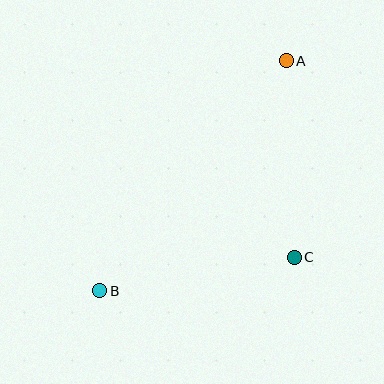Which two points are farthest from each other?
Points A and B are farthest from each other.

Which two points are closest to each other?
Points A and C are closest to each other.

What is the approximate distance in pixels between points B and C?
The distance between B and C is approximately 198 pixels.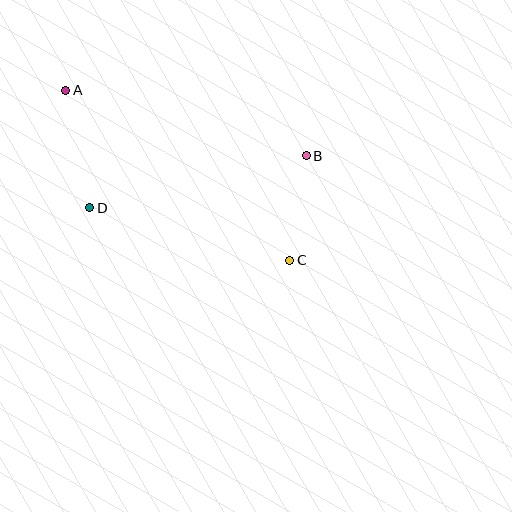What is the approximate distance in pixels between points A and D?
The distance between A and D is approximately 120 pixels.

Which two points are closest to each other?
Points B and C are closest to each other.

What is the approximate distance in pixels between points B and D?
The distance between B and D is approximately 222 pixels.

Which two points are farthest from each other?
Points A and C are farthest from each other.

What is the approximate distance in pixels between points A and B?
The distance between A and B is approximately 249 pixels.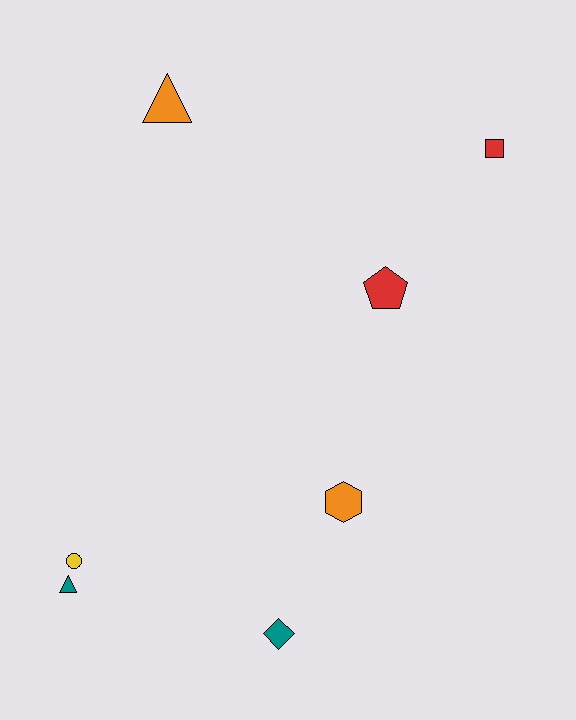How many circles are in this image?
There is 1 circle.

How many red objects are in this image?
There are 2 red objects.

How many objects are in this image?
There are 7 objects.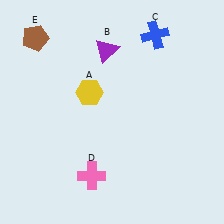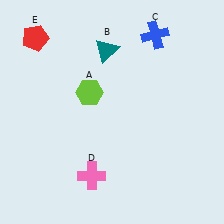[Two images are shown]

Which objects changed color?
A changed from yellow to lime. B changed from purple to teal. E changed from brown to red.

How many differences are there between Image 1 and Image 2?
There are 3 differences between the two images.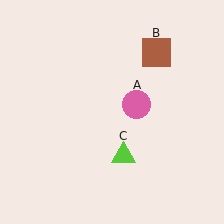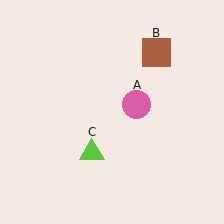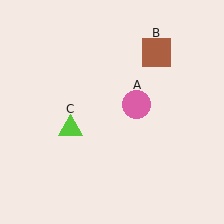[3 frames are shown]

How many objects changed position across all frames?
1 object changed position: lime triangle (object C).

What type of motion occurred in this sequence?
The lime triangle (object C) rotated clockwise around the center of the scene.